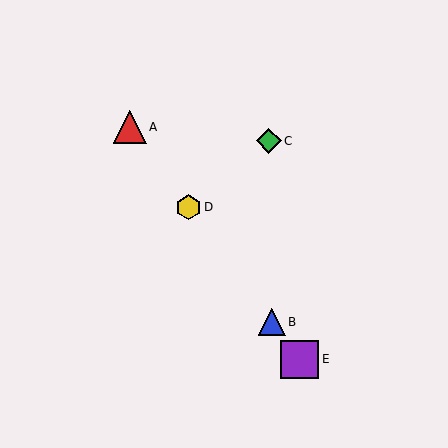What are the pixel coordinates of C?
Object C is at (269, 141).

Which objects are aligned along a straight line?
Objects A, B, D, E are aligned along a straight line.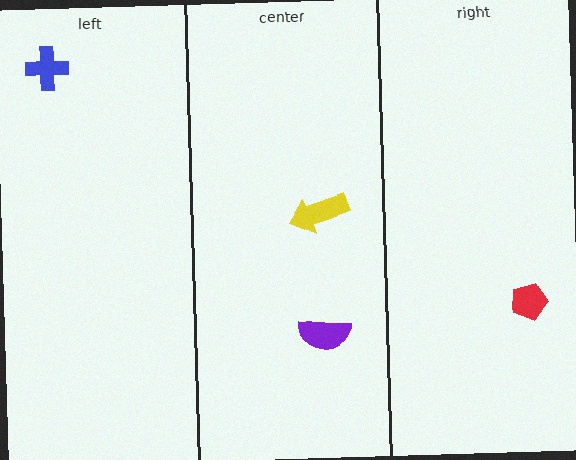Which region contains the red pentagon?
The right region.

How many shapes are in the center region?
2.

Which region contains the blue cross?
The left region.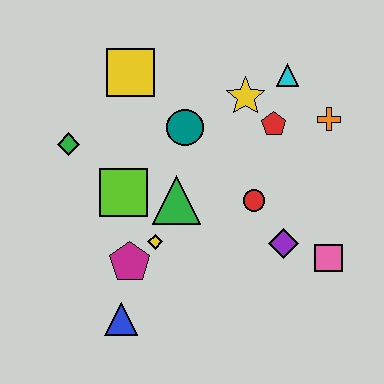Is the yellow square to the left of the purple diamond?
Yes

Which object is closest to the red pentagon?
The yellow star is closest to the red pentagon.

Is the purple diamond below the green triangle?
Yes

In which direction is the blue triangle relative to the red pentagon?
The blue triangle is below the red pentagon.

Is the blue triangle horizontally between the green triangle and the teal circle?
No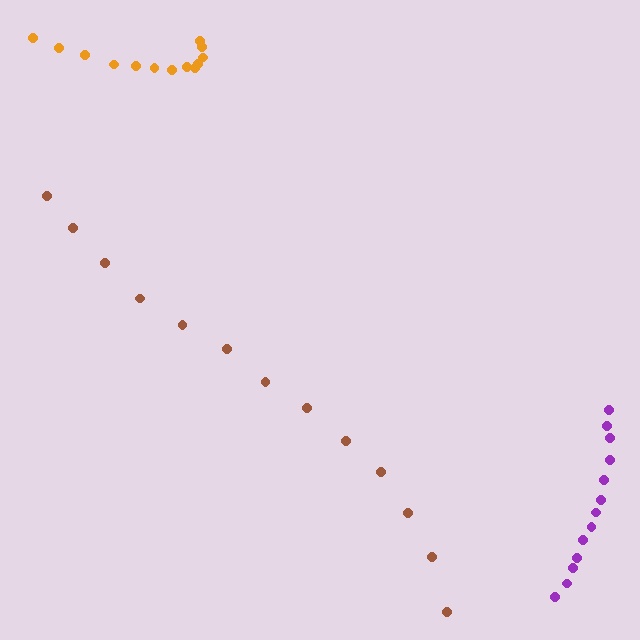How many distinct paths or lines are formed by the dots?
There are 3 distinct paths.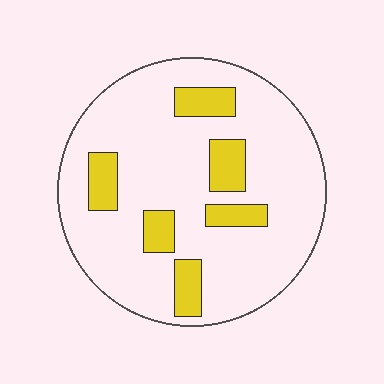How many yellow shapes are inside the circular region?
6.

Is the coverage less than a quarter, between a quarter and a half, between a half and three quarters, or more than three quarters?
Less than a quarter.